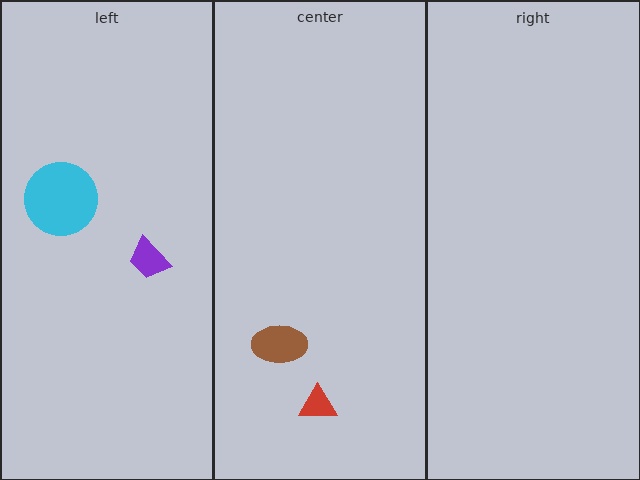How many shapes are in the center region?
2.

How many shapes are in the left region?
2.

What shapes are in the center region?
The brown ellipse, the red triangle.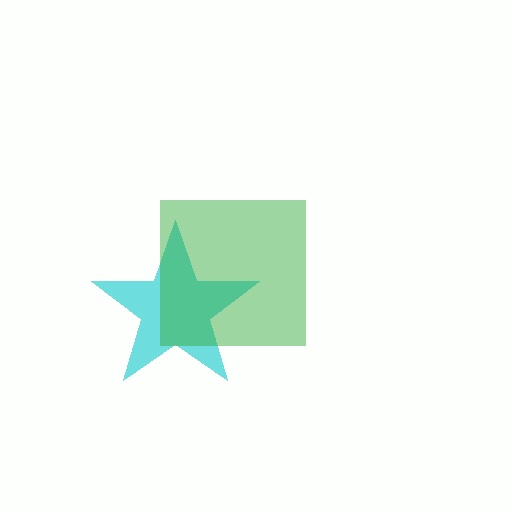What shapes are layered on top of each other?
The layered shapes are: a cyan star, a green square.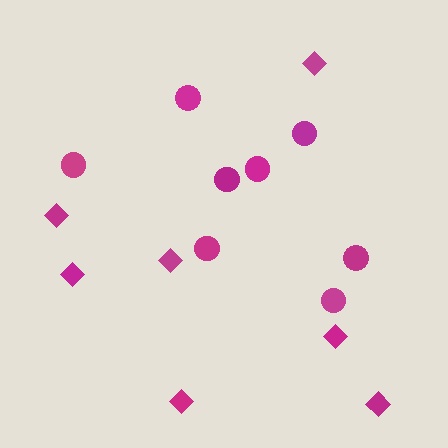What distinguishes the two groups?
There are 2 groups: one group of circles (8) and one group of diamonds (7).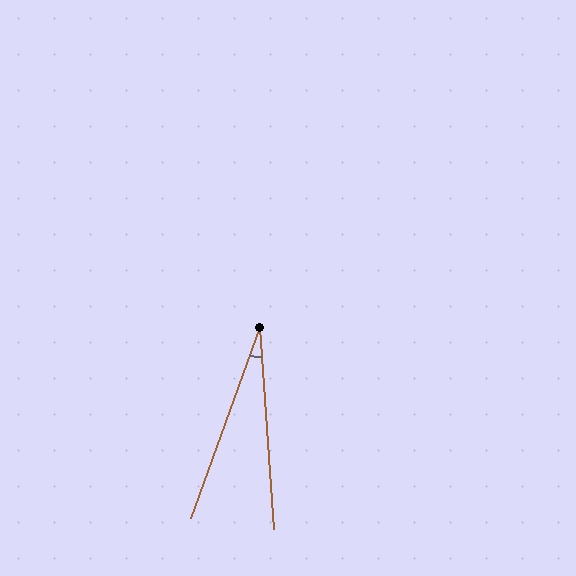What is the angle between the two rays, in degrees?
Approximately 24 degrees.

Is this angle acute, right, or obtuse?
It is acute.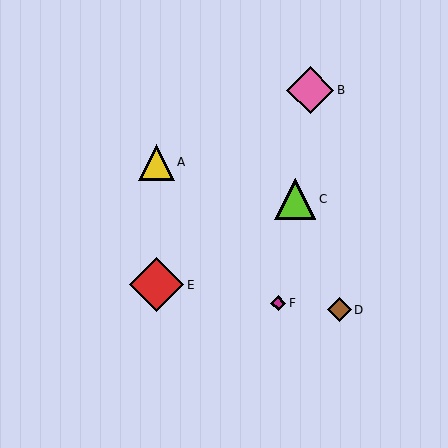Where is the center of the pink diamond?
The center of the pink diamond is at (310, 90).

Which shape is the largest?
The red diamond (labeled E) is the largest.